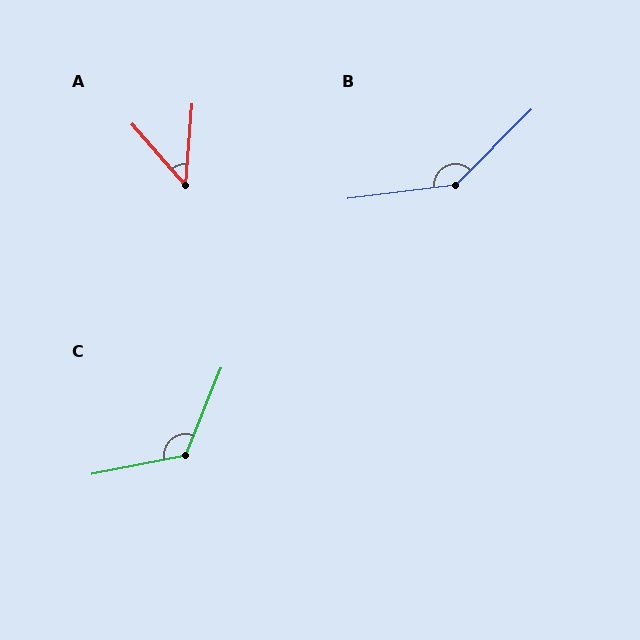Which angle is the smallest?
A, at approximately 45 degrees.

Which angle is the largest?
B, at approximately 142 degrees.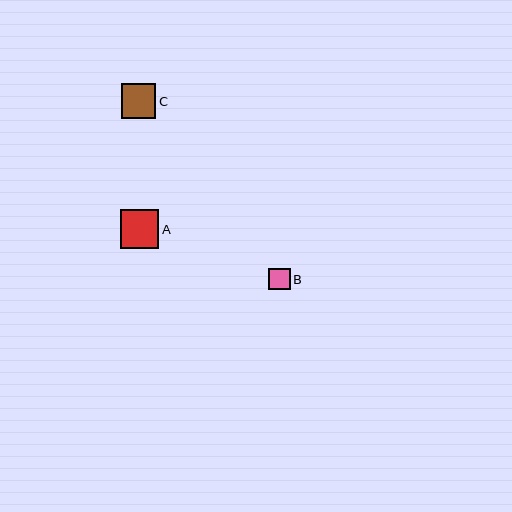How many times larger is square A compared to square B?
Square A is approximately 1.8 times the size of square B.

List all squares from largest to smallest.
From largest to smallest: A, C, B.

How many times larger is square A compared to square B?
Square A is approximately 1.8 times the size of square B.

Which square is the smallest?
Square B is the smallest with a size of approximately 21 pixels.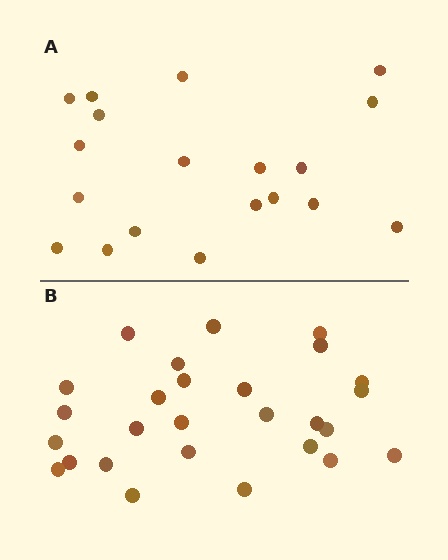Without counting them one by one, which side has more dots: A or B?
Region B (the bottom region) has more dots.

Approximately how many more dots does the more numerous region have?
Region B has roughly 8 or so more dots than region A.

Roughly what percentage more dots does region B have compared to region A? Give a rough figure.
About 40% more.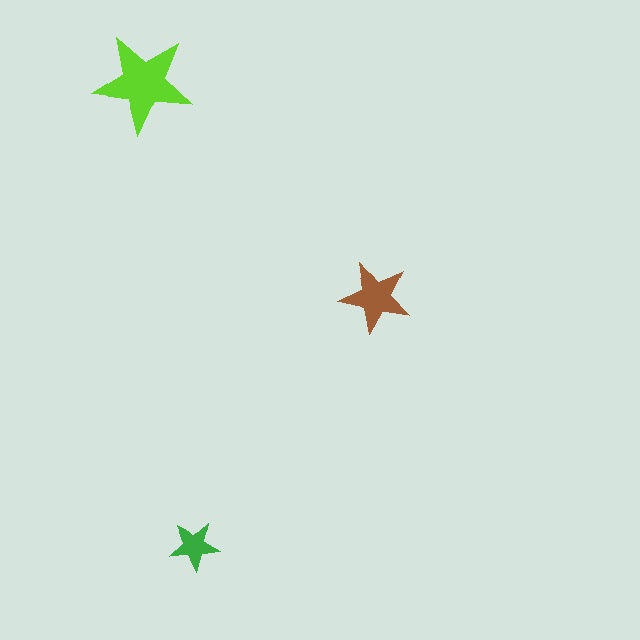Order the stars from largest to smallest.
the lime one, the brown one, the green one.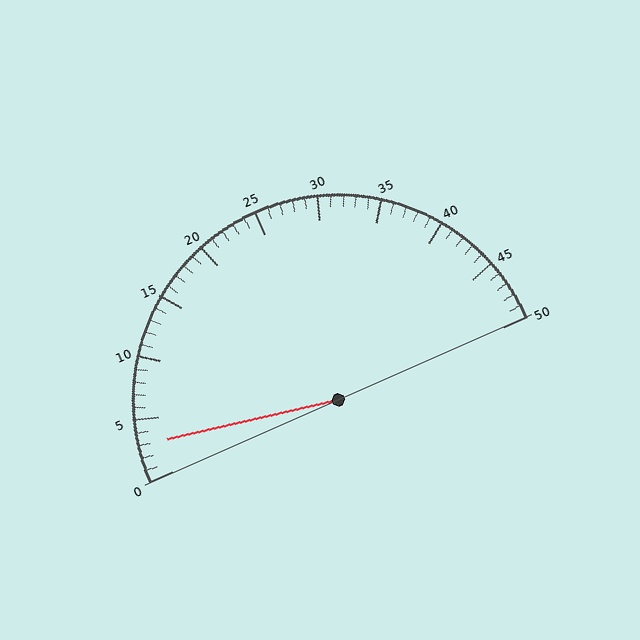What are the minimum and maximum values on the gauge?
The gauge ranges from 0 to 50.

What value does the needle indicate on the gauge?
The needle indicates approximately 3.